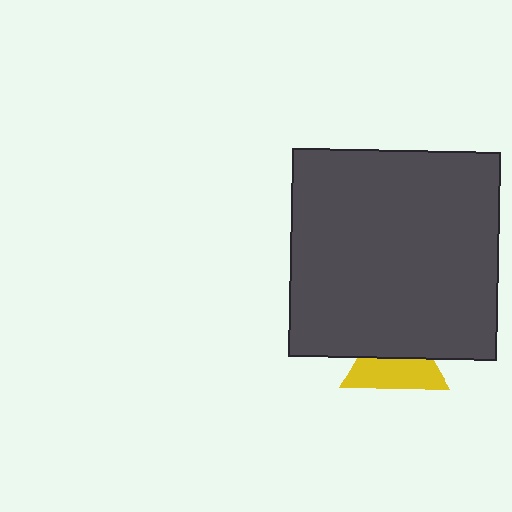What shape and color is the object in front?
The object in front is a dark gray square.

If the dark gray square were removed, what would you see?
You would see the complete yellow triangle.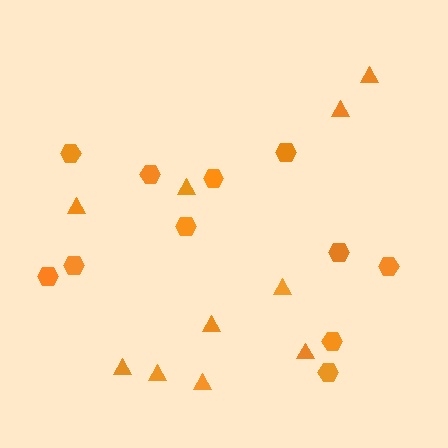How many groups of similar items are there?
There are 2 groups: one group of triangles (10) and one group of hexagons (11).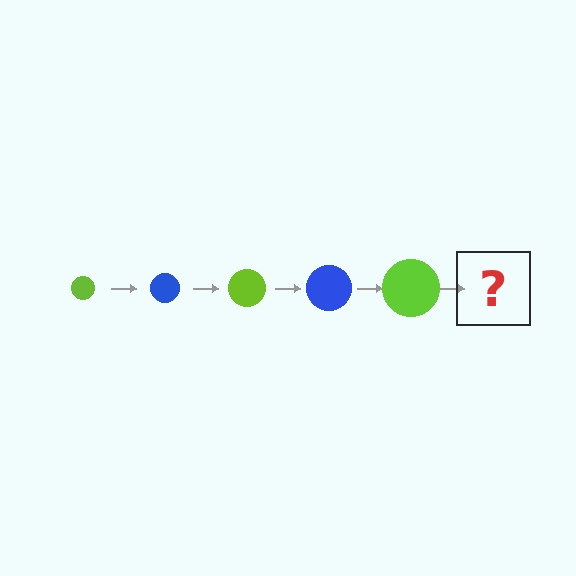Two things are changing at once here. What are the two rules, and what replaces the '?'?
The two rules are that the circle grows larger each step and the color cycles through lime and blue. The '?' should be a blue circle, larger than the previous one.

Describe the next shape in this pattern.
It should be a blue circle, larger than the previous one.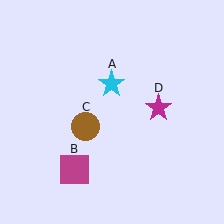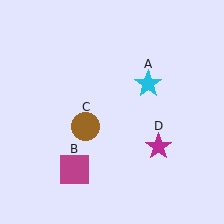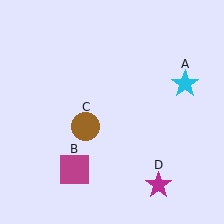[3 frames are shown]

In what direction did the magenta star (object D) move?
The magenta star (object D) moved down.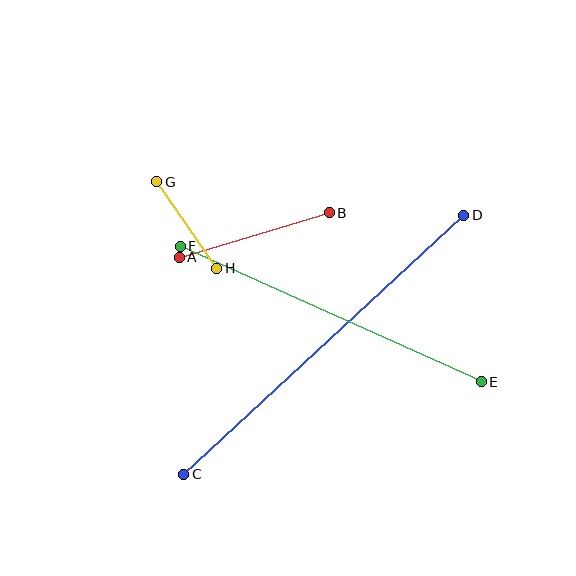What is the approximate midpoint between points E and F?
The midpoint is at approximately (331, 314) pixels.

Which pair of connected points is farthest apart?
Points C and D are farthest apart.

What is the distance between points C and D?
The distance is approximately 382 pixels.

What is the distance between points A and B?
The distance is approximately 157 pixels.